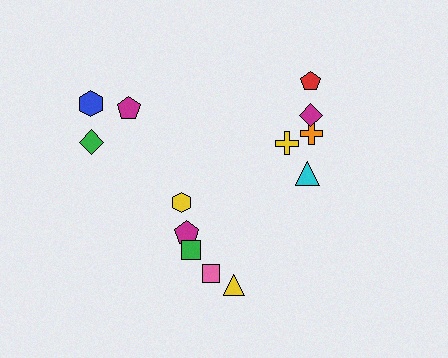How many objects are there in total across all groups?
There are 13 objects.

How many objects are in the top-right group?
There are 5 objects.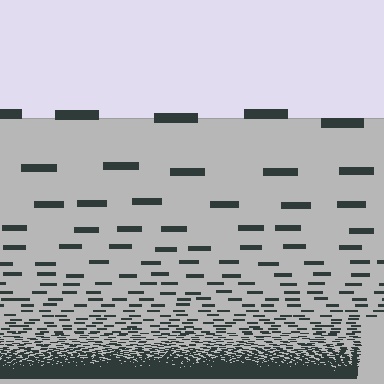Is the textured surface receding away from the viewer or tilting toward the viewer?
The surface appears to tilt toward the viewer. Texture elements get larger and sparser toward the top.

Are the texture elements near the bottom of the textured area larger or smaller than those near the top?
Smaller. The gradient is inverted — elements near the bottom are smaller and denser.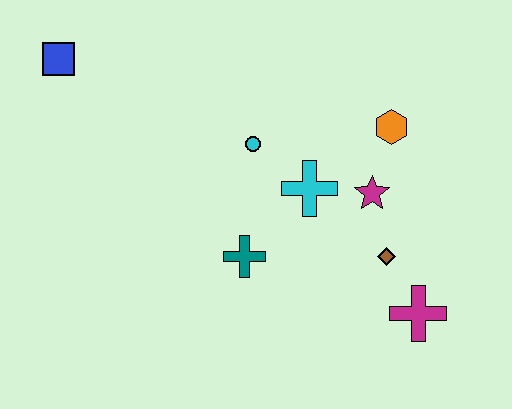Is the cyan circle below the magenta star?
No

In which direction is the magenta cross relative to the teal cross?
The magenta cross is to the right of the teal cross.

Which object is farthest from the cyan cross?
The blue square is farthest from the cyan cross.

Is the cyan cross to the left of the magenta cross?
Yes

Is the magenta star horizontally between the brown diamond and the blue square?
Yes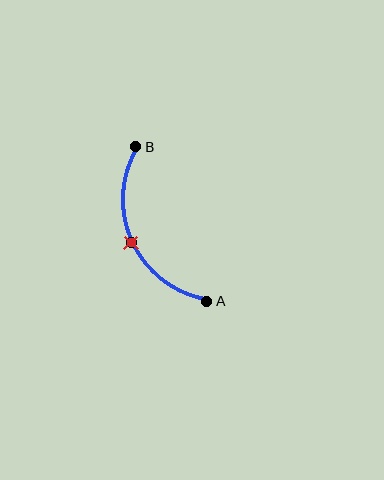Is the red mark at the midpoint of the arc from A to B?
Yes. The red mark lies on the arc at equal arc-length from both A and B — it is the arc midpoint.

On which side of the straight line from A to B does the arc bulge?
The arc bulges to the left of the straight line connecting A and B.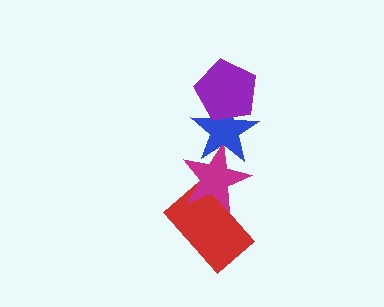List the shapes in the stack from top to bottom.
From top to bottom: the purple pentagon, the blue star, the magenta star, the red rectangle.